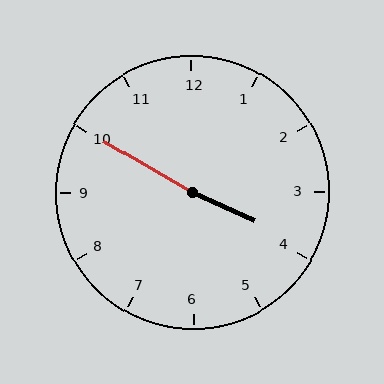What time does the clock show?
3:50.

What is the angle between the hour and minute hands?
Approximately 175 degrees.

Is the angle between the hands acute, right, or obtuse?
It is obtuse.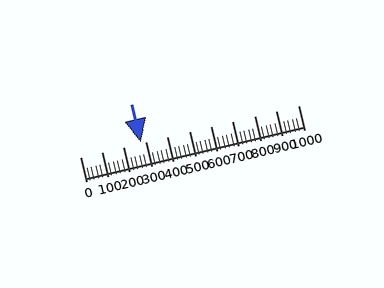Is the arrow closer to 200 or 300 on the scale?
The arrow is closer to 300.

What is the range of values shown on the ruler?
The ruler shows values from 0 to 1000.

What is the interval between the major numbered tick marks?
The major tick marks are spaced 100 units apart.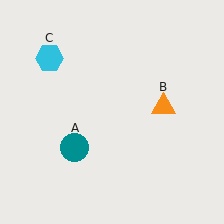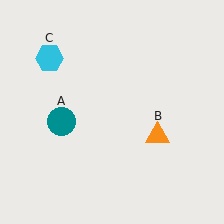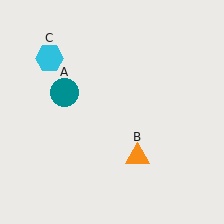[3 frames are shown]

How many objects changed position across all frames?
2 objects changed position: teal circle (object A), orange triangle (object B).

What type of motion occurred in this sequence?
The teal circle (object A), orange triangle (object B) rotated clockwise around the center of the scene.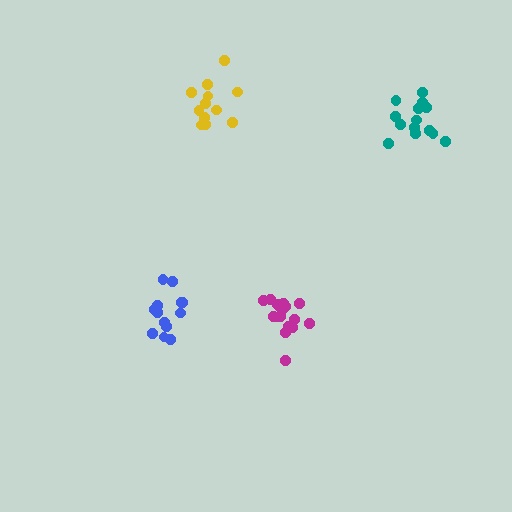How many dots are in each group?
Group 1: 12 dots, Group 2: 14 dots, Group 3: 13 dots, Group 4: 17 dots (56 total).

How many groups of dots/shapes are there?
There are 4 groups.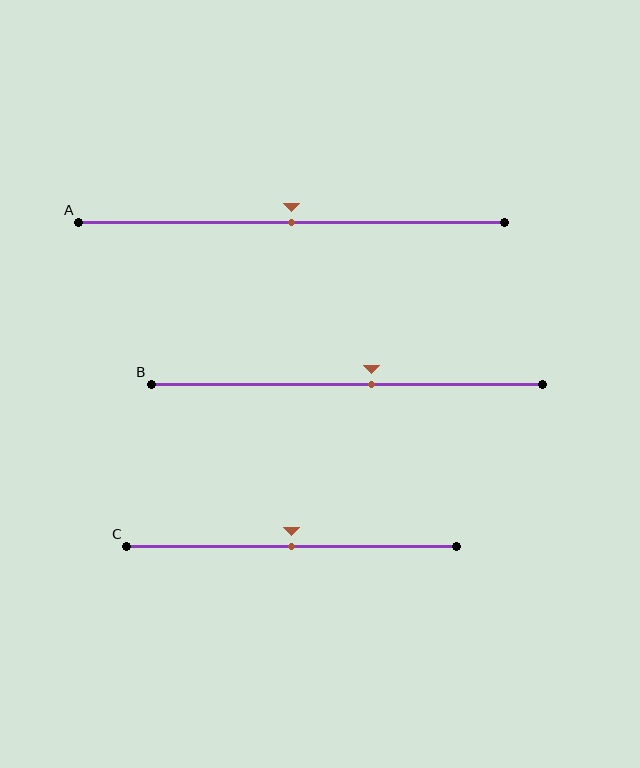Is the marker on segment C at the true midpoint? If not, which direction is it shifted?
Yes, the marker on segment C is at the true midpoint.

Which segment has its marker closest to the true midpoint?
Segment A has its marker closest to the true midpoint.